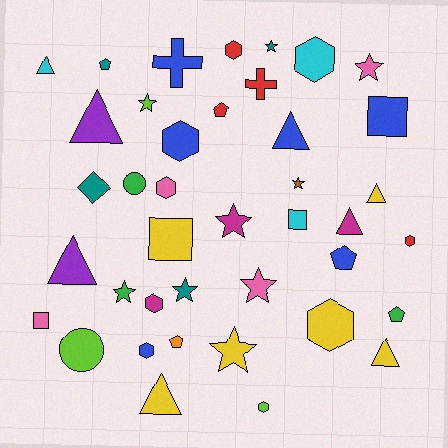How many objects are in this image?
There are 40 objects.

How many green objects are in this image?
There are 3 green objects.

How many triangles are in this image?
There are 8 triangles.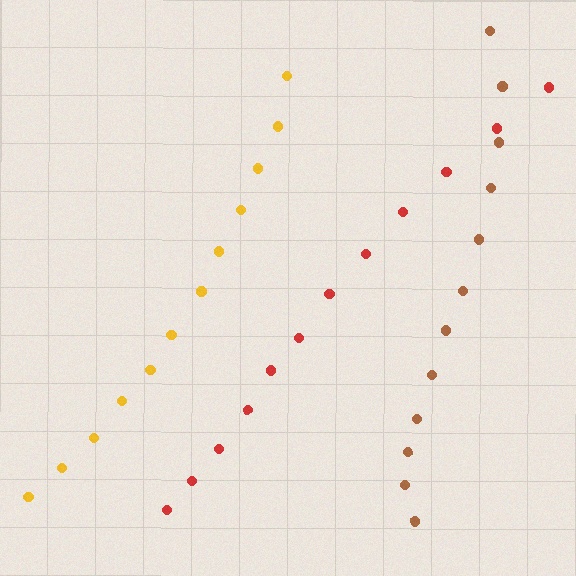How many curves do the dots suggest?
There are 3 distinct paths.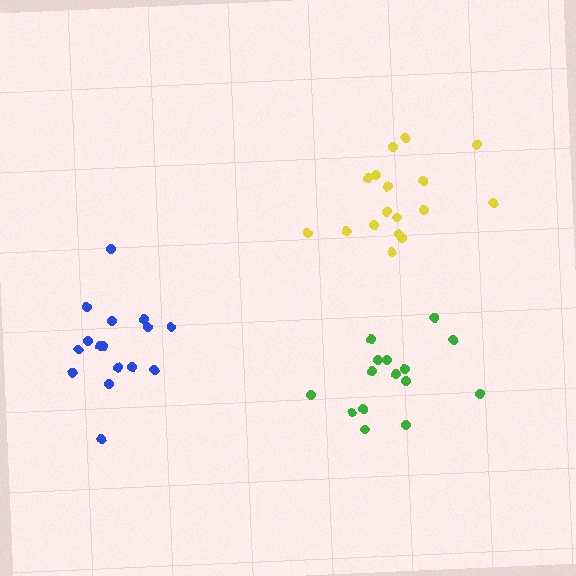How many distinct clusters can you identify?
There are 3 distinct clusters.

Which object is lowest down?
The green cluster is bottommost.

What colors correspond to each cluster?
The clusters are colored: blue, green, yellow.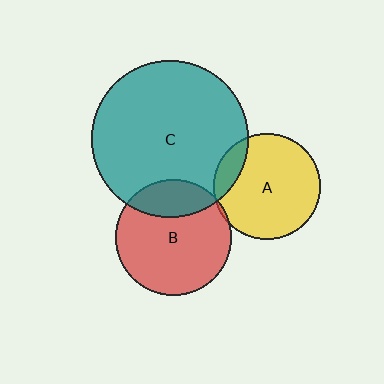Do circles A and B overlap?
Yes.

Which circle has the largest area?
Circle C (teal).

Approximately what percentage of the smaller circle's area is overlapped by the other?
Approximately 5%.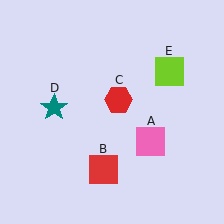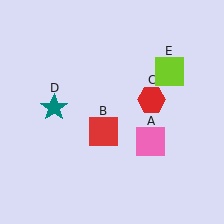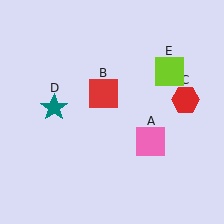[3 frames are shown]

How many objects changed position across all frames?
2 objects changed position: red square (object B), red hexagon (object C).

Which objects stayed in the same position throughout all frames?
Pink square (object A) and teal star (object D) and lime square (object E) remained stationary.